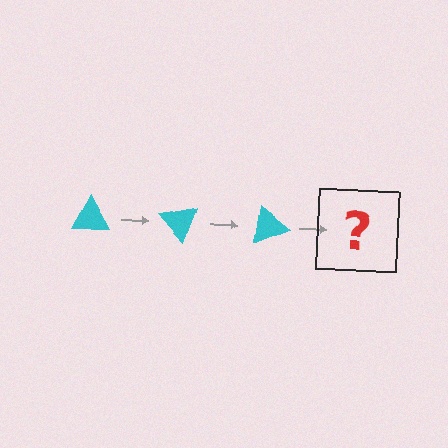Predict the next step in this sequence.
The next step is a cyan triangle rotated 150 degrees.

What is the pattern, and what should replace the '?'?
The pattern is that the triangle rotates 50 degrees each step. The '?' should be a cyan triangle rotated 150 degrees.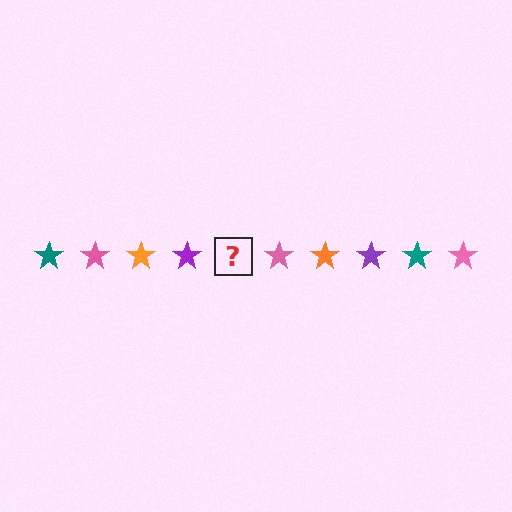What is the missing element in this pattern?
The missing element is a teal star.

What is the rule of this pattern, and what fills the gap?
The rule is that the pattern cycles through teal, pink, orange, purple stars. The gap should be filled with a teal star.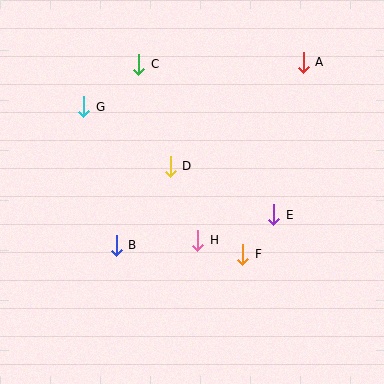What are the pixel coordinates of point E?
Point E is at (274, 215).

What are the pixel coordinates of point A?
Point A is at (303, 62).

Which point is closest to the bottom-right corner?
Point F is closest to the bottom-right corner.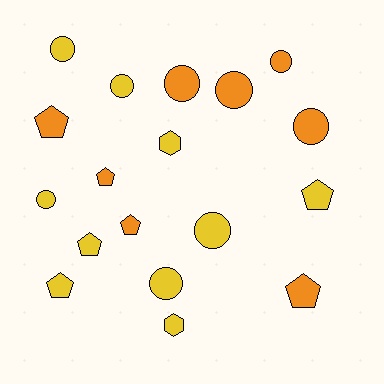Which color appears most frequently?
Yellow, with 10 objects.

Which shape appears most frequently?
Circle, with 9 objects.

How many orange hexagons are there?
There are no orange hexagons.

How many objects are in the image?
There are 18 objects.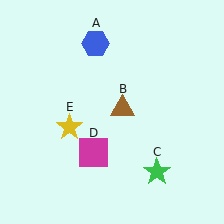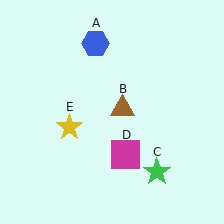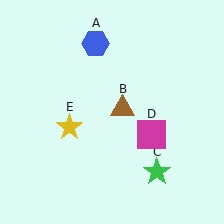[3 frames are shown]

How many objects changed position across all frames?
1 object changed position: magenta square (object D).